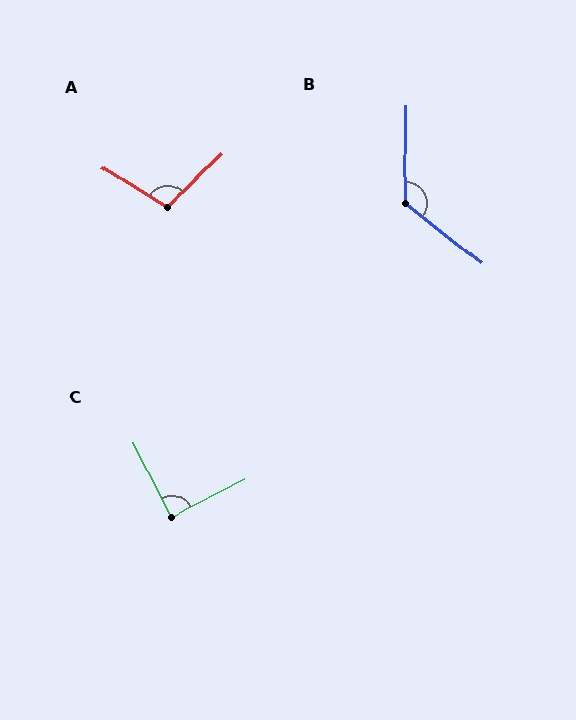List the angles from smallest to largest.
C (89°), A (105°), B (127°).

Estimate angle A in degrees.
Approximately 105 degrees.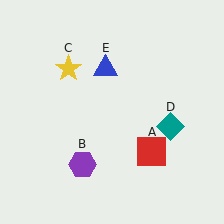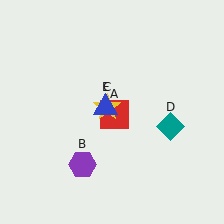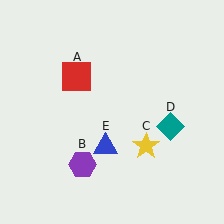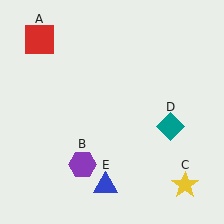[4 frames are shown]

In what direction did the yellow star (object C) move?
The yellow star (object C) moved down and to the right.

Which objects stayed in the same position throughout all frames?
Purple hexagon (object B) and teal diamond (object D) remained stationary.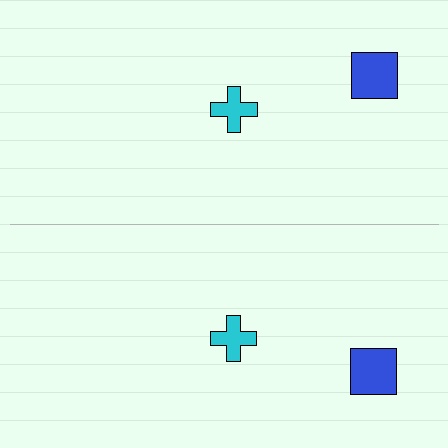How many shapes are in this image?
There are 4 shapes in this image.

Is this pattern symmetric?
Yes, this pattern has bilateral (reflection) symmetry.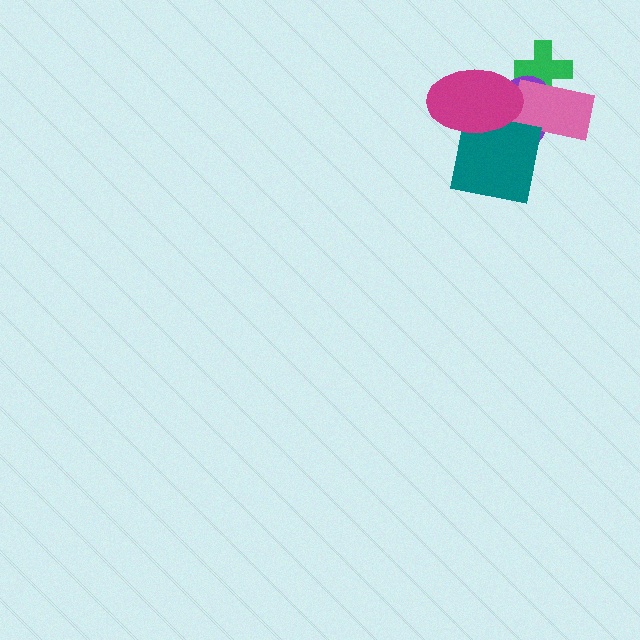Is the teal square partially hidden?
Yes, it is partially covered by another shape.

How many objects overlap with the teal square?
2 objects overlap with the teal square.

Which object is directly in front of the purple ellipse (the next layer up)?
The pink rectangle is directly in front of the purple ellipse.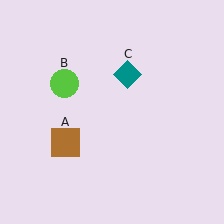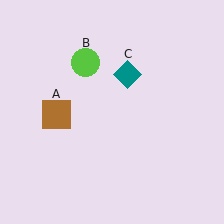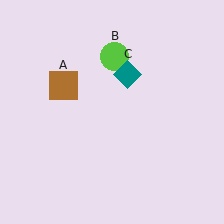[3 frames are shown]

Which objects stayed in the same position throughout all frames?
Teal diamond (object C) remained stationary.